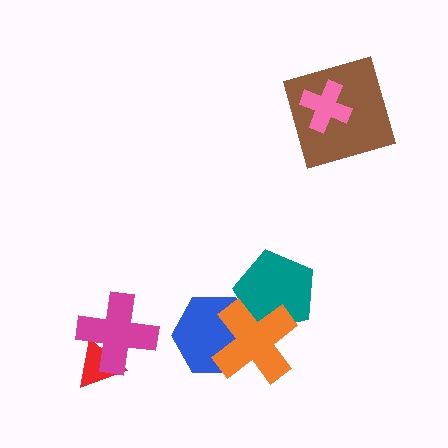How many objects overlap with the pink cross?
1 object overlaps with the pink cross.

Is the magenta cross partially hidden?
No, no other shape covers it.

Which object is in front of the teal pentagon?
The orange cross is in front of the teal pentagon.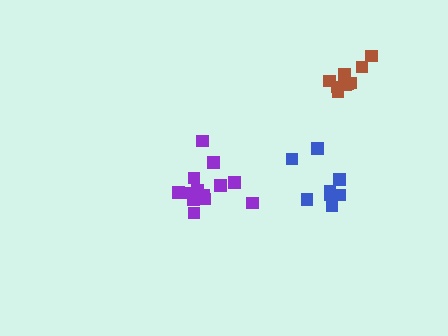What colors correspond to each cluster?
The clusters are colored: brown, blue, purple.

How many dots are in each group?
Group 1: 9 dots, Group 2: 8 dots, Group 3: 13 dots (30 total).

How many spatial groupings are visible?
There are 3 spatial groupings.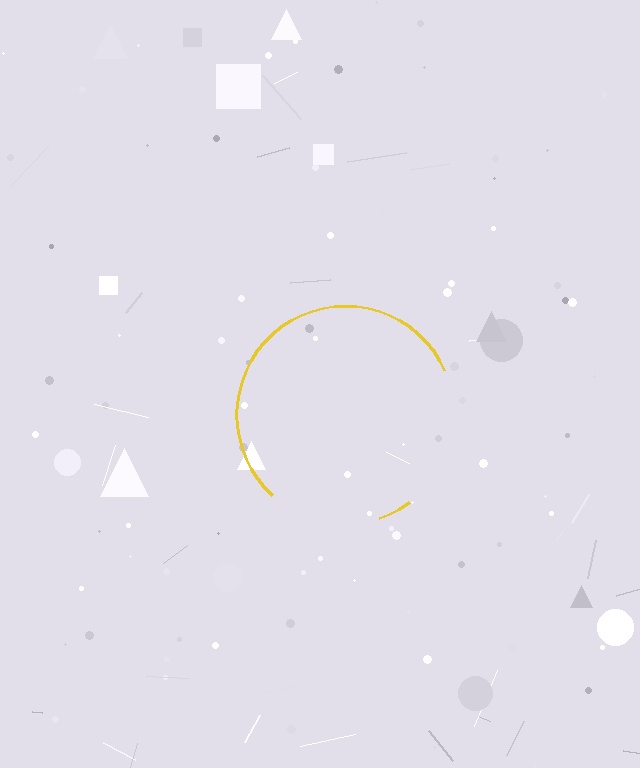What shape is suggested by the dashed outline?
The dashed outline suggests a circle.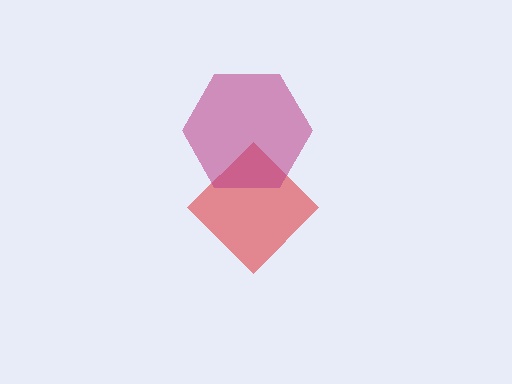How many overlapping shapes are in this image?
There are 2 overlapping shapes in the image.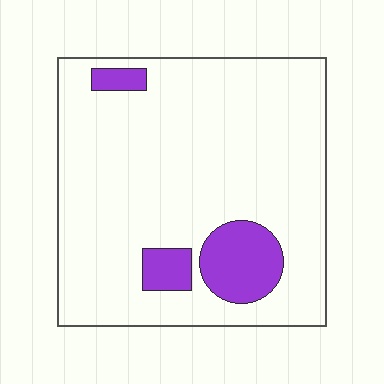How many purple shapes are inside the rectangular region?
3.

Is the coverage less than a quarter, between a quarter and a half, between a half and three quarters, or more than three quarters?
Less than a quarter.